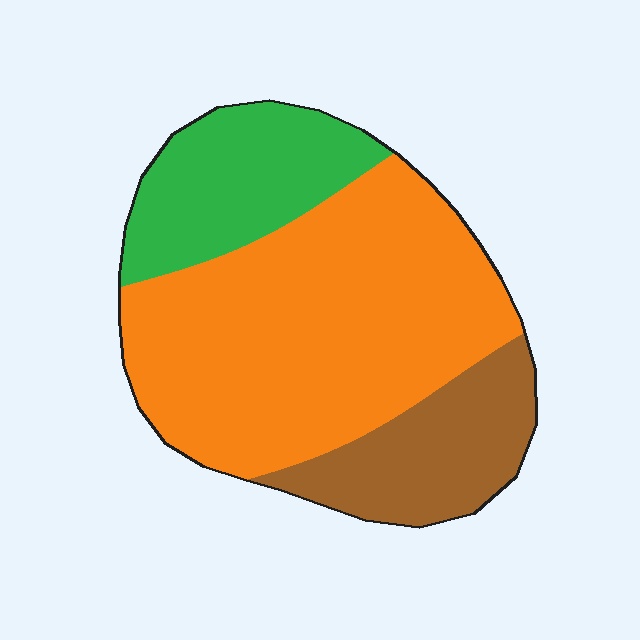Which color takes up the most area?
Orange, at roughly 60%.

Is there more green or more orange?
Orange.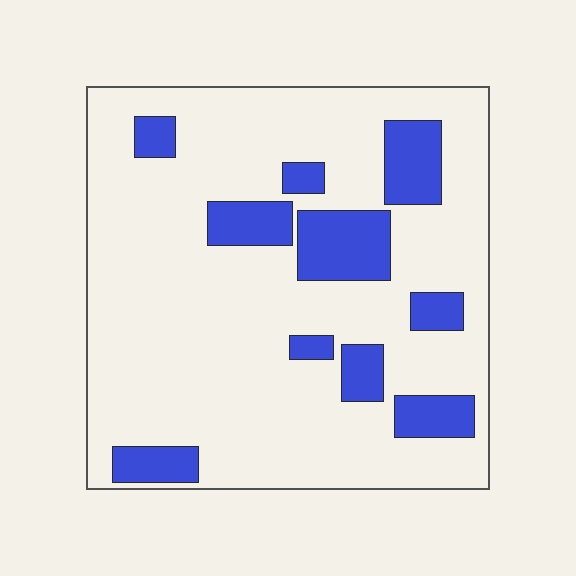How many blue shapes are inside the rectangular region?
10.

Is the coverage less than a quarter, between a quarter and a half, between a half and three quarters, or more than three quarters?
Less than a quarter.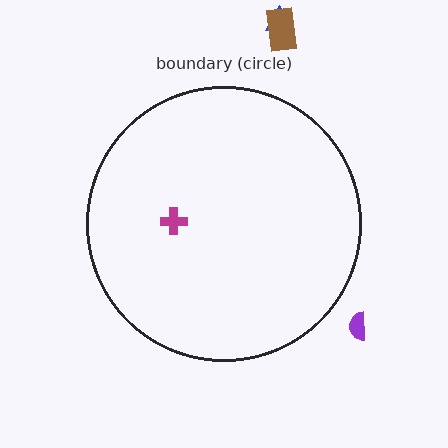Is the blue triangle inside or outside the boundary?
Outside.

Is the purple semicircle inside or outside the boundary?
Outside.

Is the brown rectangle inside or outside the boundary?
Outside.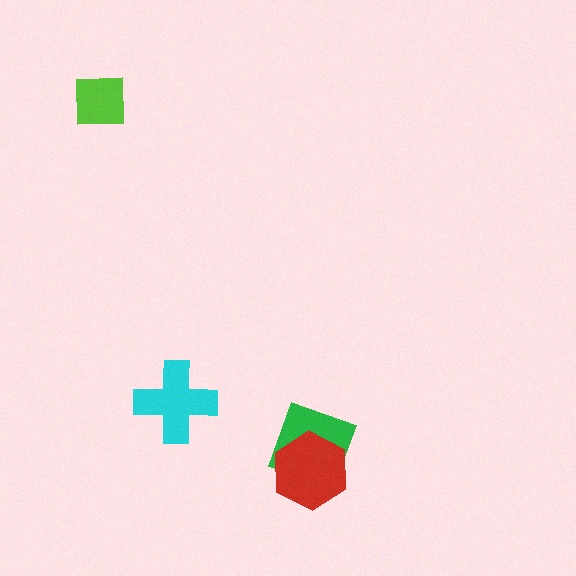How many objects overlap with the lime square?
0 objects overlap with the lime square.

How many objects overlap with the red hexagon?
1 object overlaps with the red hexagon.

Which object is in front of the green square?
The red hexagon is in front of the green square.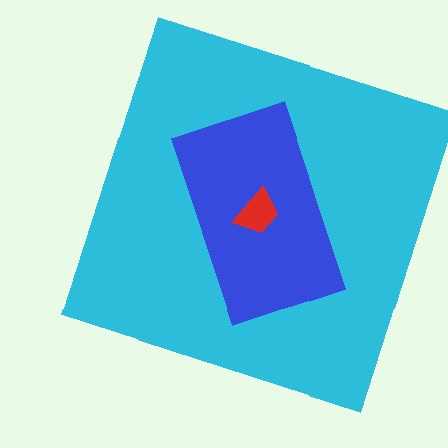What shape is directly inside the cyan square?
The blue rectangle.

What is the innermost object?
The red trapezoid.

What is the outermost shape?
The cyan square.